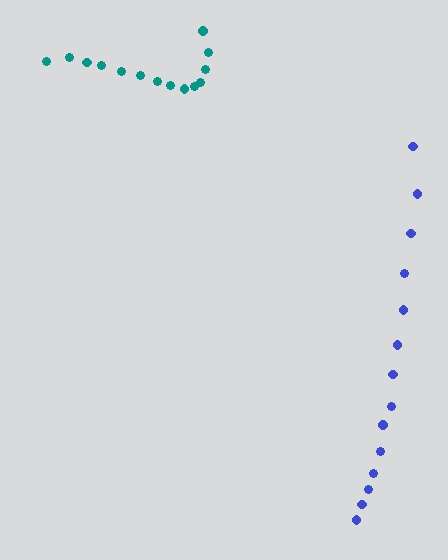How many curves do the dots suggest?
There are 2 distinct paths.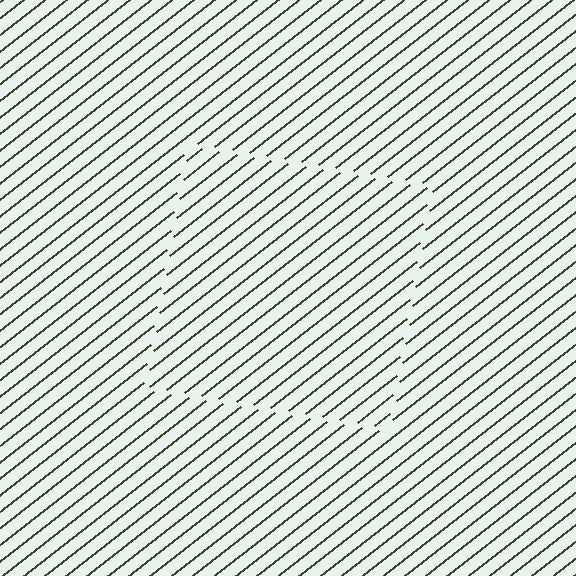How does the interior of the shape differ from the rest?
The interior of the shape contains the same grating, shifted by half a period — the contour is defined by the phase discontinuity where line-ends from the inner and outer gratings abut.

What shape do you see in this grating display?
An illusory square. The interior of the shape contains the same grating, shifted by half a period — the contour is defined by the phase discontinuity where line-ends from the inner and outer gratings abut.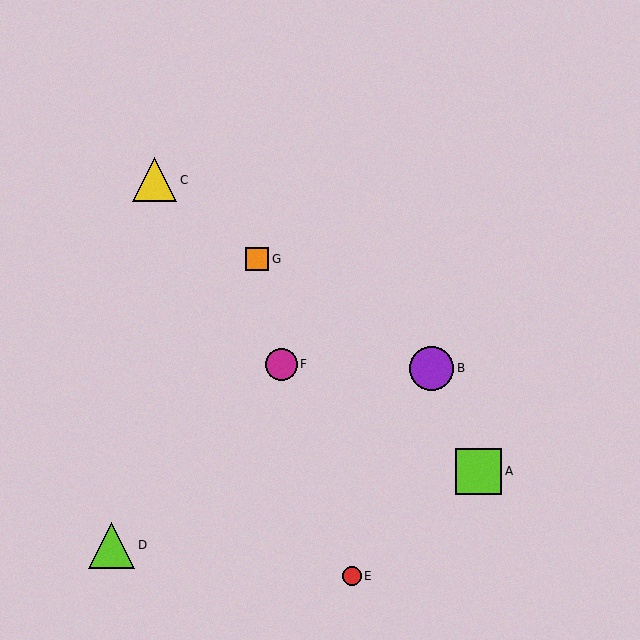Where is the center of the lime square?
The center of the lime square is at (479, 471).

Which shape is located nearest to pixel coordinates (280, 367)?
The magenta circle (labeled F) at (281, 364) is nearest to that location.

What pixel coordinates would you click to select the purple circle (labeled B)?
Click at (431, 368) to select the purple circle B.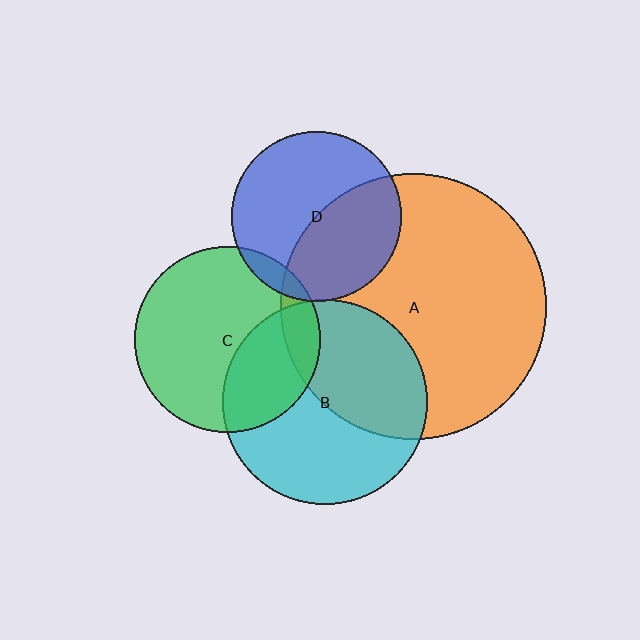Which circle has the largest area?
Circle A (orange).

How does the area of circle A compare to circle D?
Approximately 2.5 times.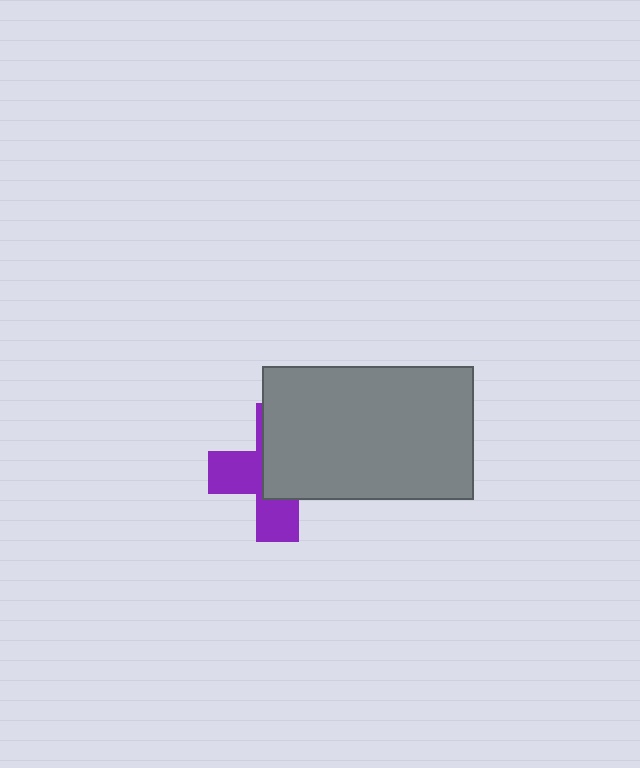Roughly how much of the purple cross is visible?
A small part of it is visible (roughly 44%).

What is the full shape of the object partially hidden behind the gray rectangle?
The partially hidden object is a purple cross.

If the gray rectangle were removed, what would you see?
You would see the complete purple cross.